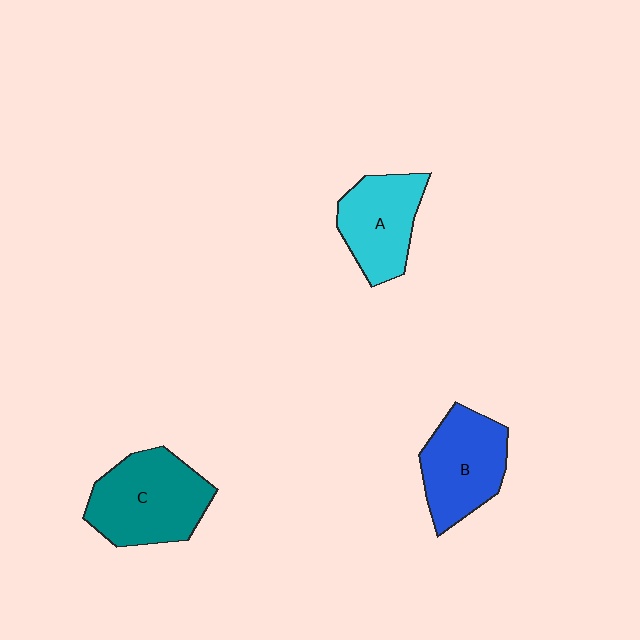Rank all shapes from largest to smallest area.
From largest to smallest: C (teal), B (blue), A (cyan).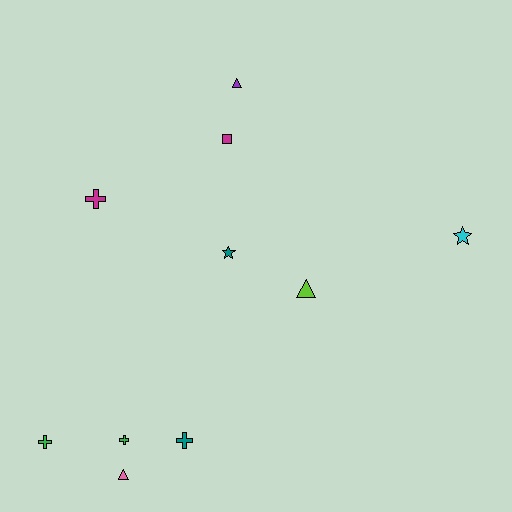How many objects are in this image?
There are 10 objects.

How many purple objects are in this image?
There is 1 purple object.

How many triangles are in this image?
There are 3 triangles.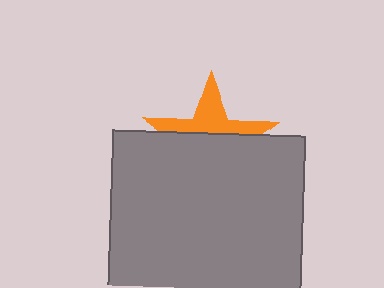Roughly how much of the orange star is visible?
A small part of it is visible (roughly 38%).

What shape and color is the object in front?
The object in front is a gray square.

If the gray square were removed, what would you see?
You would see the complete orange star.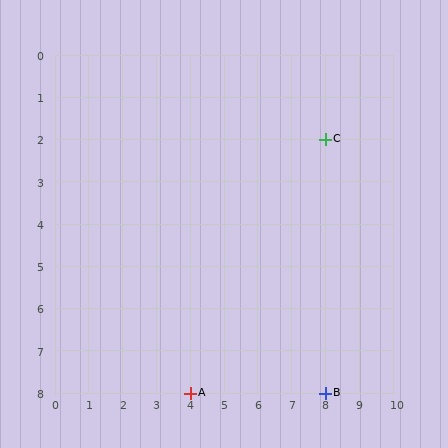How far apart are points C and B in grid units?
Points C and B are 6 rows apart.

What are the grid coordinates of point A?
Point A is at grid coordinates (4, 8).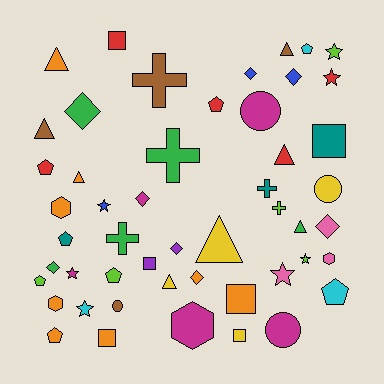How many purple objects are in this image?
There are 2 purple objects.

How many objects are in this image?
There are 50 objects.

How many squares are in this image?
There are 6 squares.